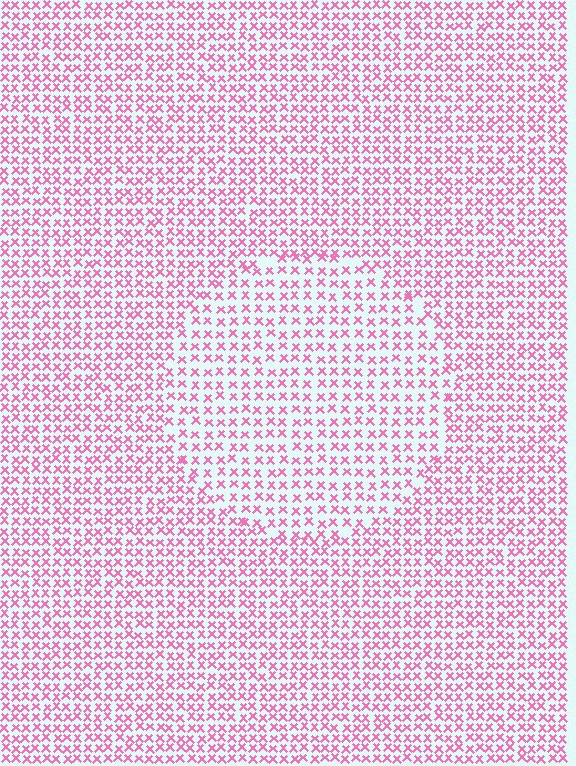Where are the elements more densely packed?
The elements are more densely packed outside the circle boundary.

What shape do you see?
I see a circle.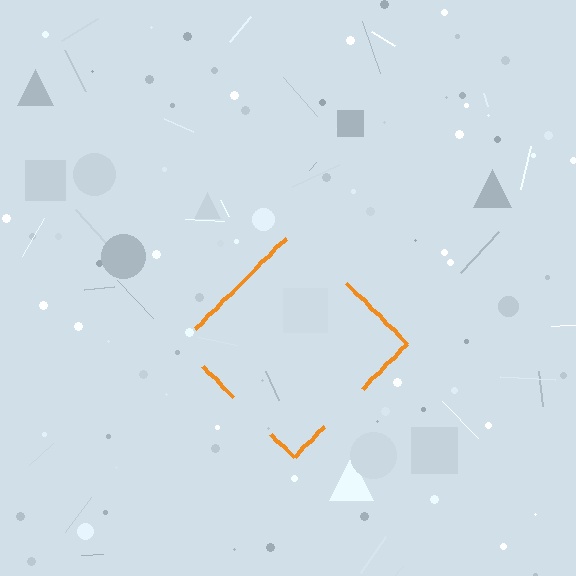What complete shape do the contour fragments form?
The contour fragments form a diamond.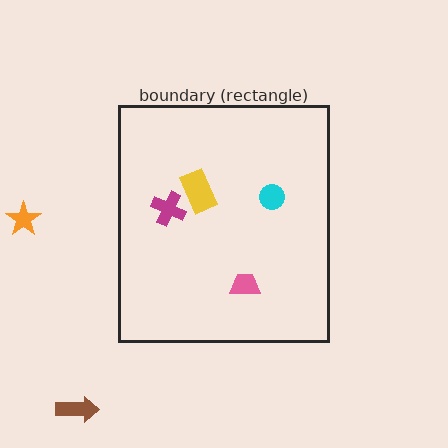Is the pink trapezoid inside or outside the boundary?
Inside.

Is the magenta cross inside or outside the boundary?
Inside.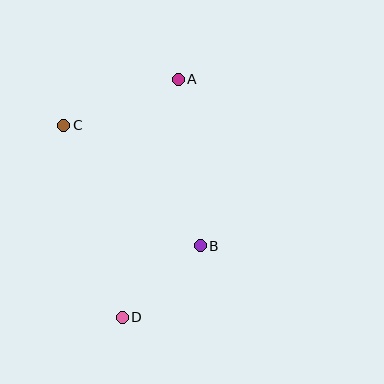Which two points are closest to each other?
Points B and D are closest to each other.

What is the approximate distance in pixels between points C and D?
The distance between C and D is approximately 201 pixels.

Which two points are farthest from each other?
Points A and D are farthest from each other.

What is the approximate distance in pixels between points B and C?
The distance between B and C is approximately 182 pixels.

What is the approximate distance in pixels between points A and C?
The distance between A and C is approximately 123 pixels.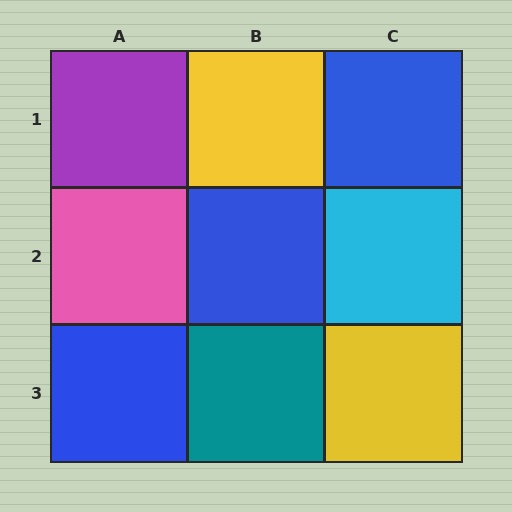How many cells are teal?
1 cell is teal.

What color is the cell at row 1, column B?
Yellow.